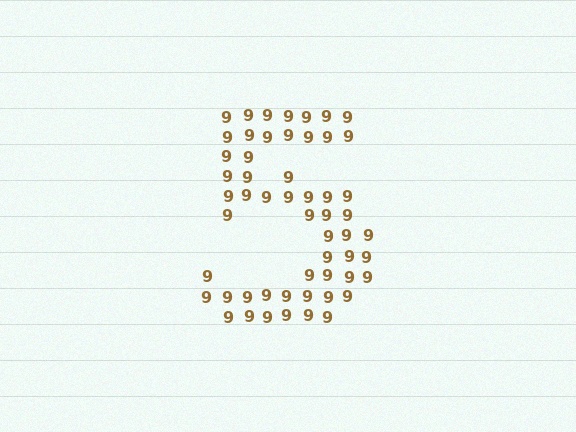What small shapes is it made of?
It is made of small digit 9's.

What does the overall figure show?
The overall figure shows the digit 5.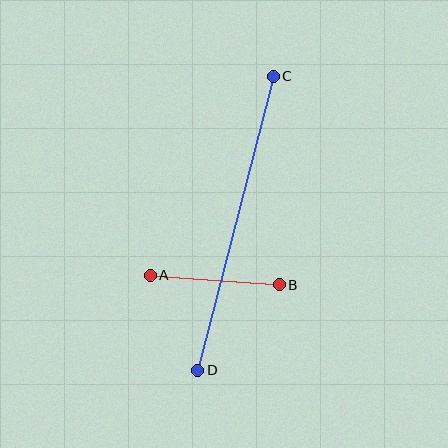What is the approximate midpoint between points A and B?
The midpoint is at approximately (215, 280) pixels.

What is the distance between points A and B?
The distance is approximately 129 pixels.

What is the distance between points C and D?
The distance is approximately 304 pixels.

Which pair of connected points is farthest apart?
Points C and D are farthest apart.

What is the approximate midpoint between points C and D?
The midpoint is at approximately (235, 223) pixels.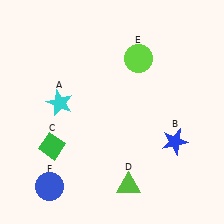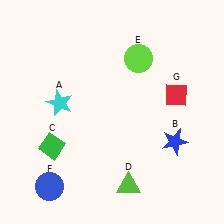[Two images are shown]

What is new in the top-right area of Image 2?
A red diamond (G) was added in the top-right area of Image 2.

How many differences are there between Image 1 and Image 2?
There is 1 difference between the two images.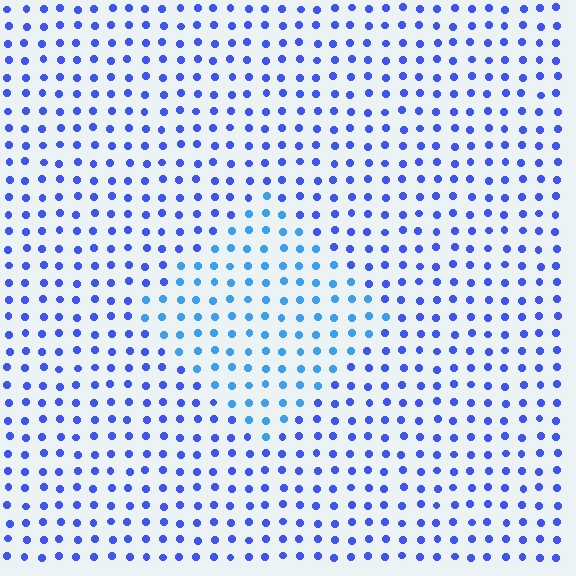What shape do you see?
I see a diamond.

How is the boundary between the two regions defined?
The boundary is defined purely by a slight shift in hue (about 26 degrees). Spacing, size, and orientation are identical on both sides.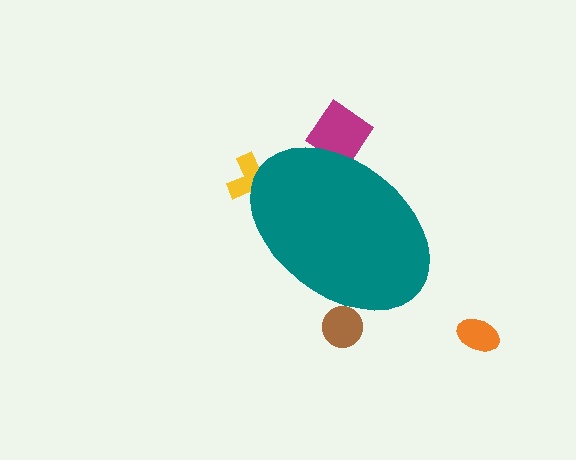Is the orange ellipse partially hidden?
No, the orange ellipse is fully visible.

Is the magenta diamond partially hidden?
Yes, the magenta diamond is partially hidden behind the teal ellipse.